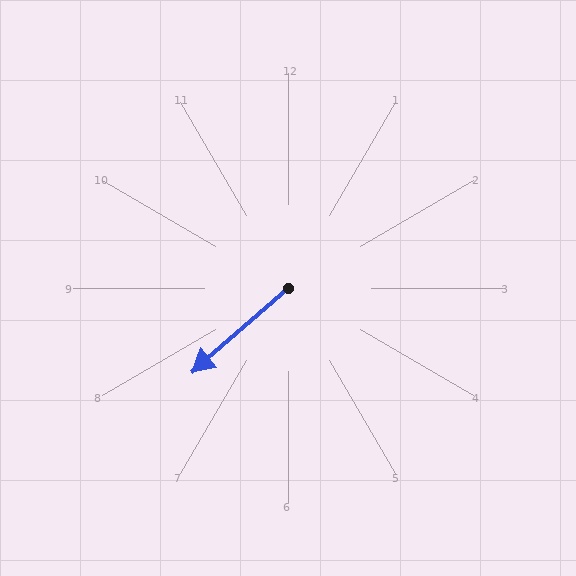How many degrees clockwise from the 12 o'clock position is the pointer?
Approximately 229 degrees.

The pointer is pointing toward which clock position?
Roughly 8 o'clock.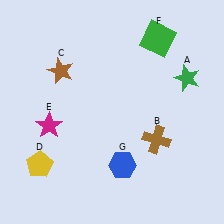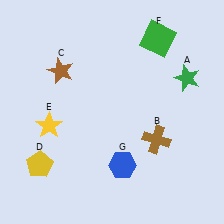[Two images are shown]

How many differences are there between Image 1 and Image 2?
There is 1 difference between the two images.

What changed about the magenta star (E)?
In Image 1, E is magenta. In Image 2, it changed to yellow.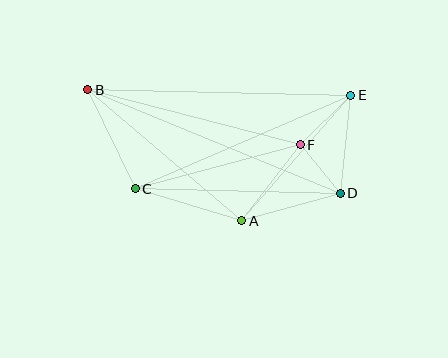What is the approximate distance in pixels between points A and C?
The distance between A and C is approximately 111 pixels.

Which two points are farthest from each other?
Points B and D are farthest from each other.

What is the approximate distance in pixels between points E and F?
The distance between E and F is approximately 71 pixels.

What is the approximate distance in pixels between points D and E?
The distance between D and E is approximately 98 pixels.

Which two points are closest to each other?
Points D and F are closest to each other.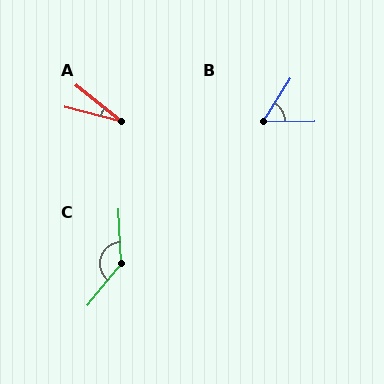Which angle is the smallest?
A, at approximately 24 degrees.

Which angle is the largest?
C, at approximately 138 degrees.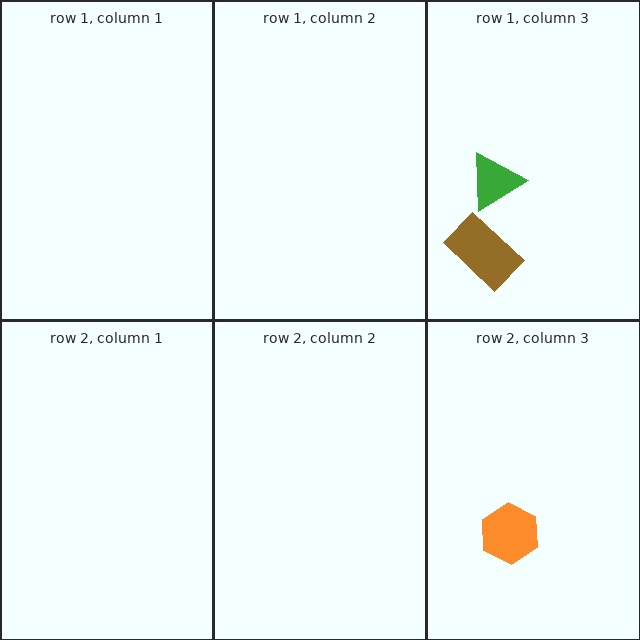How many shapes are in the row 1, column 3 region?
2.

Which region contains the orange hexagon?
The row 2, column 3 region.